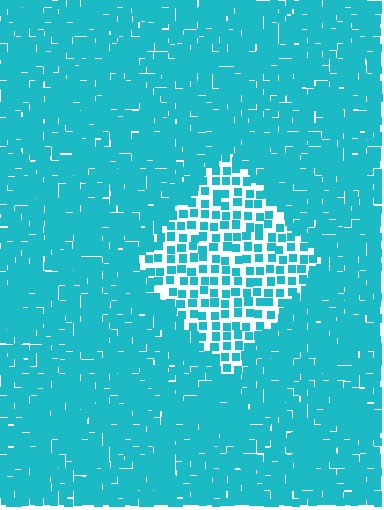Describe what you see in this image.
The image contains small cyan elements arranged at two different densities. A diamond-shaped region is visible where the elements are less densely packed than the surrounding area.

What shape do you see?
I see a diamond.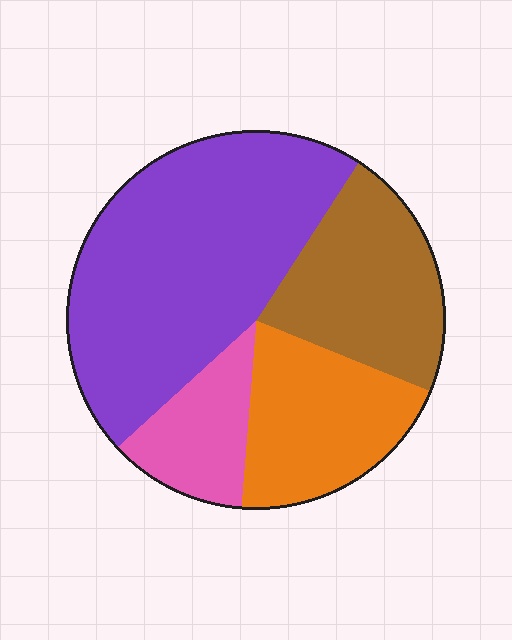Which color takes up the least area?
Pink, at roughly 10%.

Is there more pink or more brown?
Brown.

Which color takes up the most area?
Purple, at roughly 45%.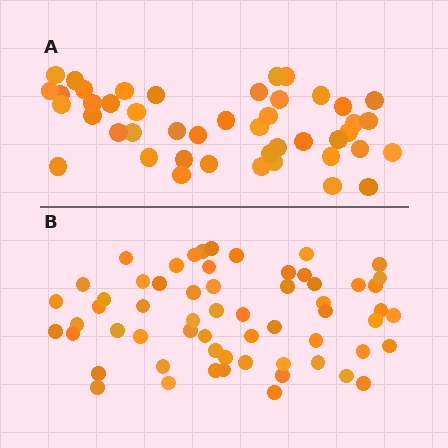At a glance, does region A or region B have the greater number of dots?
Region B (the bottom region) has more dots.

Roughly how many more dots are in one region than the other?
Region B has approximately 15 more dots than region A.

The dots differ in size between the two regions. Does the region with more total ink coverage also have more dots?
No. Region A has more total ink coverage because its dots are larger, but region B actually contains more individual dots. Total area can be misleading — the number of items is what matters here.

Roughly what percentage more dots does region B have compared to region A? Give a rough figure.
About 35% more.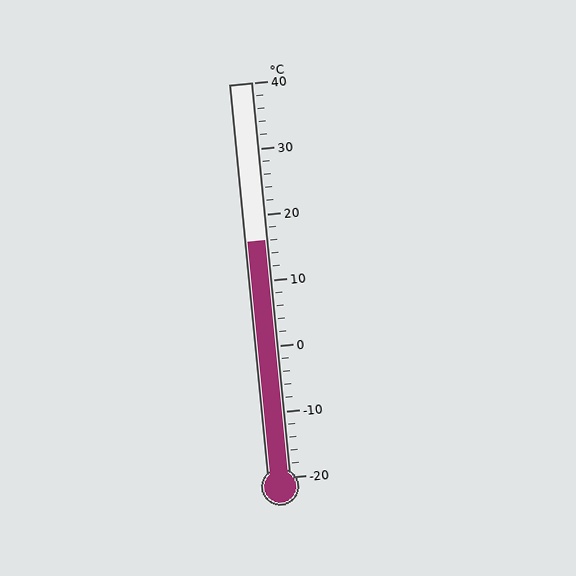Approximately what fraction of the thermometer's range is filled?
The thermometer is filled to approximately 60% of its range.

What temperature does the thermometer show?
The thermometer shows approximately 16°C.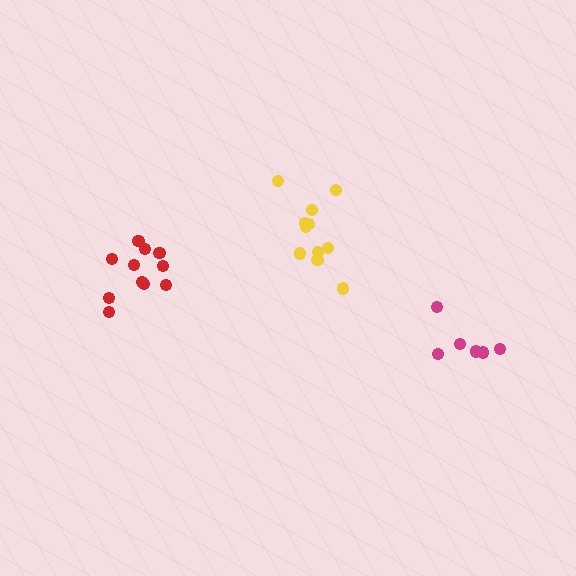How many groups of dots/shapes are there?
There are 3 groups.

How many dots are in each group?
Group 1: 11 dots, Group 2: 11 dots, Group 3: 7 dots (29 total).